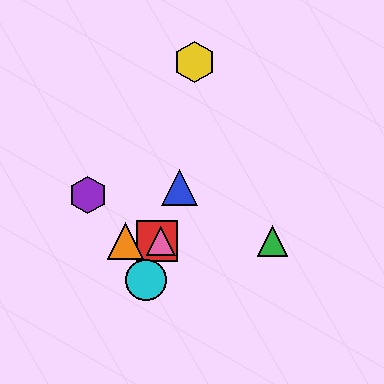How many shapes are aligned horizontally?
4 shapes (the red square, the green triangle, the orange triangle, the pink triangle) are aligned horizontally.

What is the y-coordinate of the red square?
The red square is at y≈241.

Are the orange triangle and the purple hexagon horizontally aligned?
No, the orange triangle is at y≈241 and the purple hexagon is at y≈195.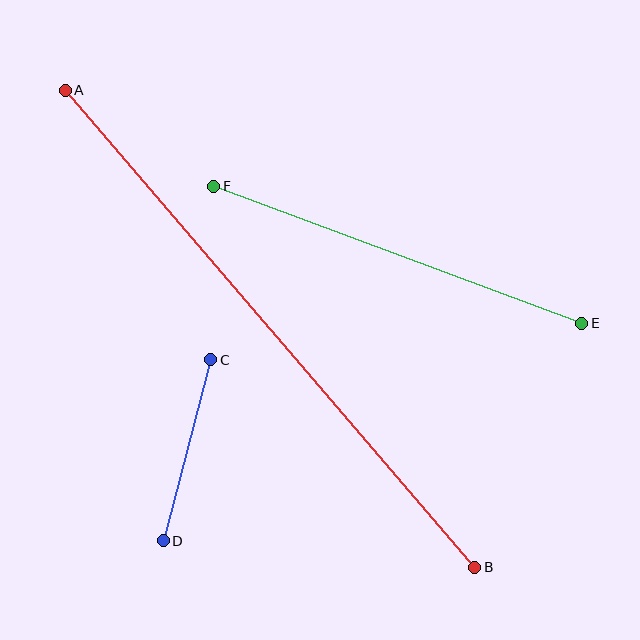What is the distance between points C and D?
The distance is approximately 187 pixels.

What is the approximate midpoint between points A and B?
The midpoint is at approximately (270, 329) pixels.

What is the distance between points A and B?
The distance is approximately 629 pixels.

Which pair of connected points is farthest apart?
Points A and B are farthest apart.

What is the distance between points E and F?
The distance is approximately 392 pixels.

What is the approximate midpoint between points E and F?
The midpoint is at approximately (398, 255) pixels.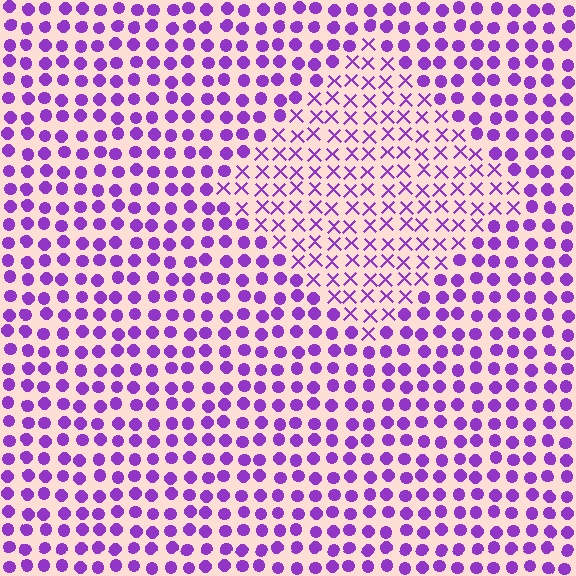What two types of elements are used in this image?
The image uses X marks inside the diamond region and circles outside it.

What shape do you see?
I see a diamond.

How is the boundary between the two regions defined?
The boundary is defined by a change in element shape: X marks inside vs. circles outside. All elements share the same color and spacing.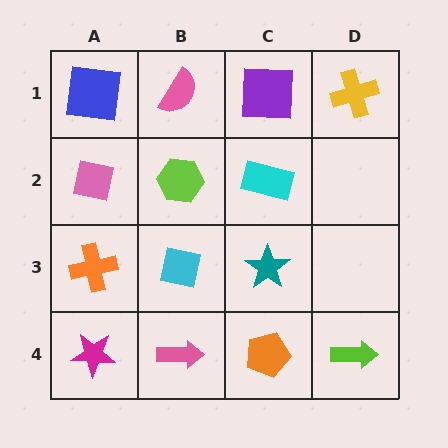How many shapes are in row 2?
3 shapes.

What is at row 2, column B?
A lime hexagon.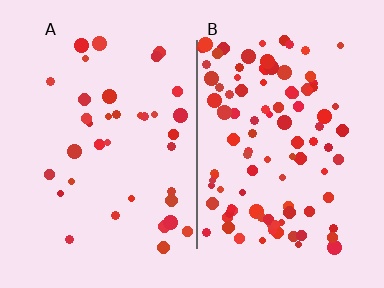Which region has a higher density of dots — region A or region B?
B (the right).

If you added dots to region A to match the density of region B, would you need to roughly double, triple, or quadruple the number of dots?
Approximately triple.